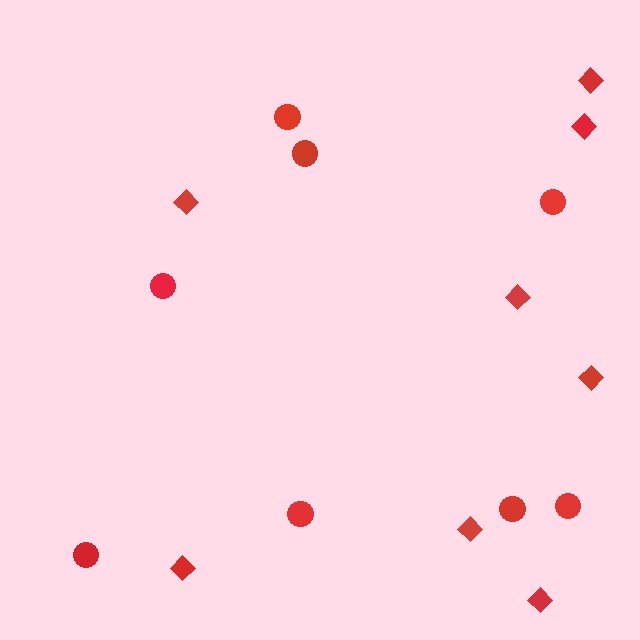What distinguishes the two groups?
There are 2 groups: one group of circles (8) and one group of diamonds (8).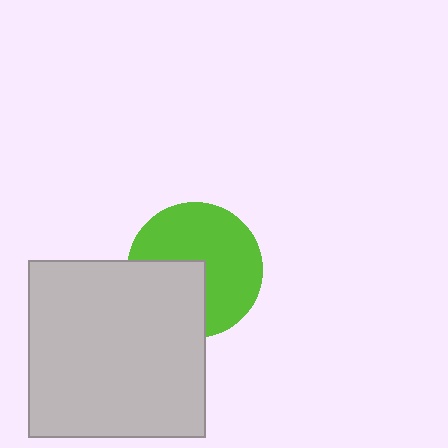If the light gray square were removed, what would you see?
You would see the complete lime circle.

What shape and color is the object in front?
The object in front is a light gray square.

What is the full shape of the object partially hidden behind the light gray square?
The partially hidden object is a lime circle.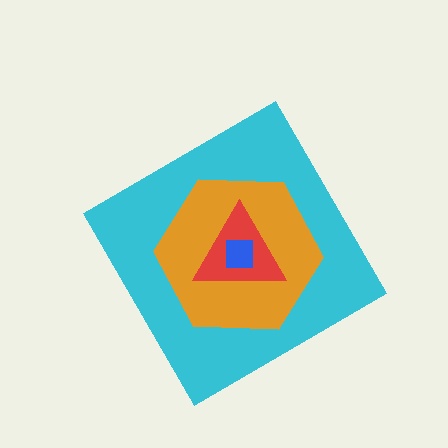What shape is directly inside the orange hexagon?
The red triangle.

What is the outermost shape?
The cyan diamond.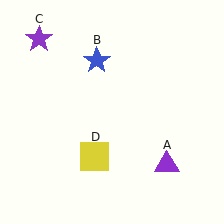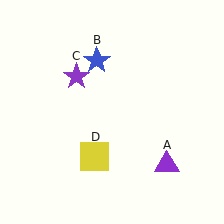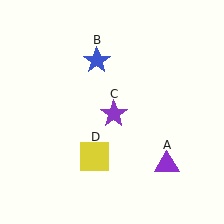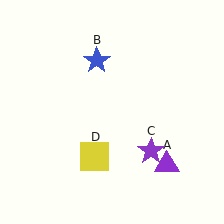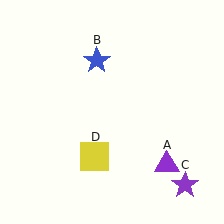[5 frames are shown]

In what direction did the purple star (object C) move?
The purple star (object C) moved down and to the right.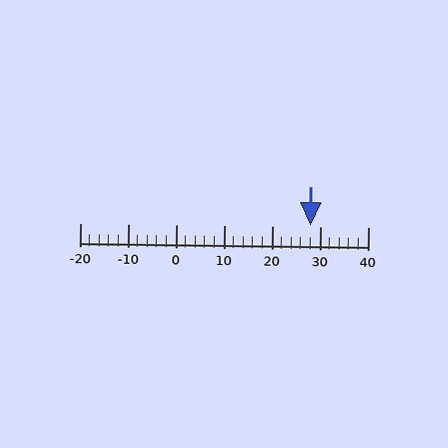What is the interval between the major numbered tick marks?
The major tick marks are spaced 10 units apart.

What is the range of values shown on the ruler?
The ruler shows values from -20 to 40.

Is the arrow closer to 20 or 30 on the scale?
The arrow is closer to 30.